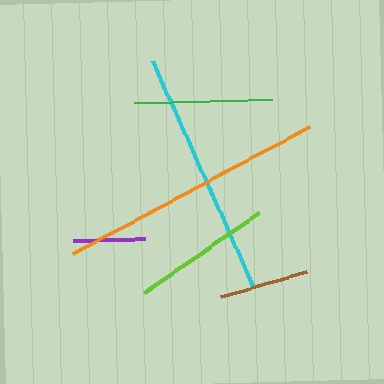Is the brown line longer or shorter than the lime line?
The lime line is longer than the brown line.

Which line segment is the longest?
The orange line is the longest at approximately 269 pixels.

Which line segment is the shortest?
The purple line is the shortest at approximately 72 pixels.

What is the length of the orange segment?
The orange segment is approximately 269 pixels long.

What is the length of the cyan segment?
The cyan segment is approximately 247 pixels long.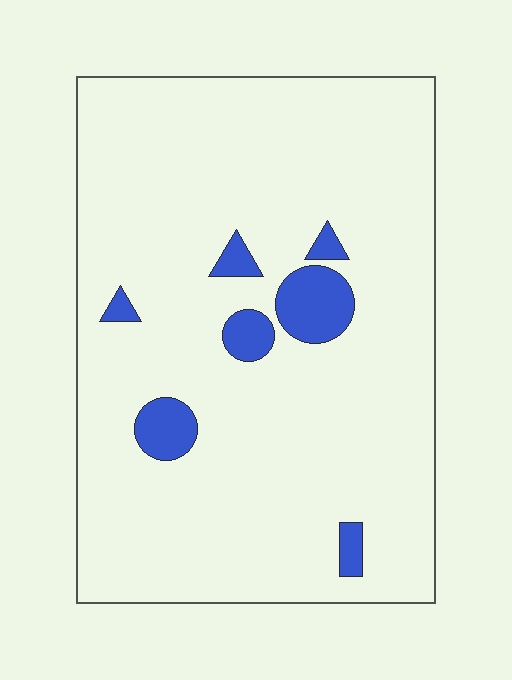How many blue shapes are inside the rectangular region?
7.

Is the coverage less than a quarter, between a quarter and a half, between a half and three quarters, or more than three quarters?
Less than a quarter.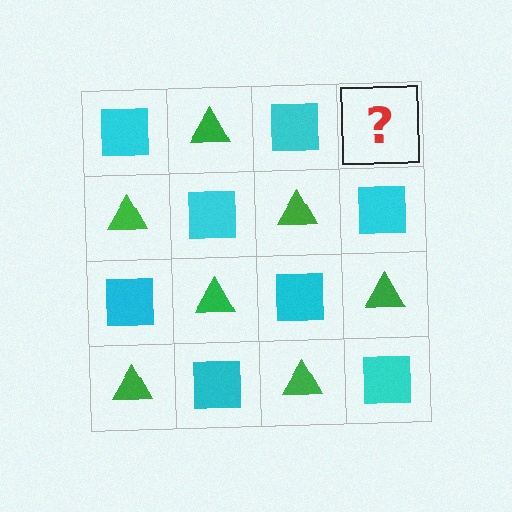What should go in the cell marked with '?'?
The missing cell should contain a green triangle.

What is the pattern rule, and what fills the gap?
The rule is that it alternates cyan square and green triangle in a checkerboard pattern. The gap should be filled with a green triangle.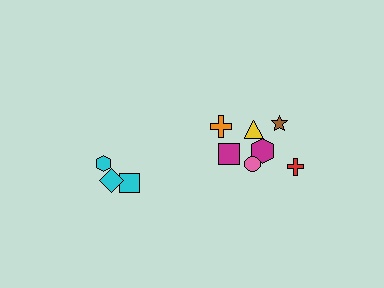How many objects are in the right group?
There are 7 objects.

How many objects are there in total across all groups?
There are 10 objects.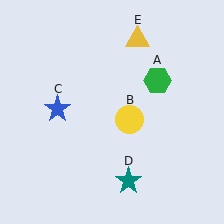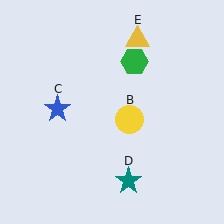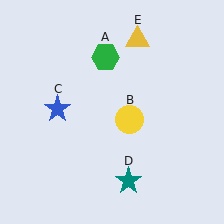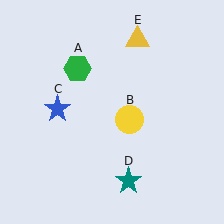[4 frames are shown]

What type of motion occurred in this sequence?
The green hexagon (object A) rotated counterclockwise around the center of the scene.